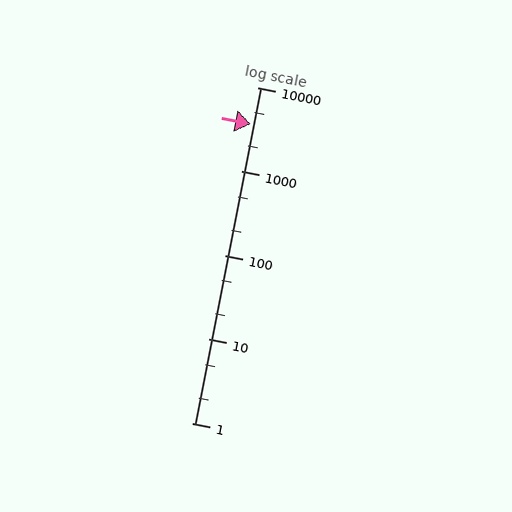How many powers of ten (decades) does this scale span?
The scale spans 4 decades, from 1 to 10000.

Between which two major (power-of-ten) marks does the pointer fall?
The pointer is between 1000 and 10000.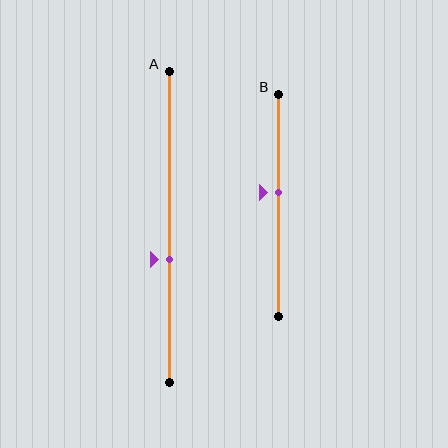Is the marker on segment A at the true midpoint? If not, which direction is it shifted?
No, the marker on segment A is shifted downward by about 10% of the segment length.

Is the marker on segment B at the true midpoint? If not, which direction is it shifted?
No, the marker on segment B is shifted upward by about 6% of the segment length.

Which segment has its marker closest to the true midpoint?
Segment B has its marker closest to the true midpoint.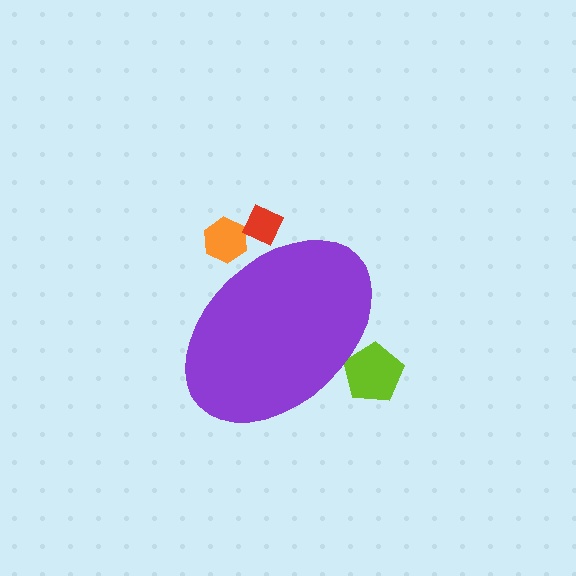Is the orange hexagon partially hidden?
Yes, the orange hexagon is partially hidden behind the purple ellipse.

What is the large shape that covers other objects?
A purple ellipse.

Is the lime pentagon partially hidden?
Yes, the lime pentagon is partially hidden behind the purple ellipse.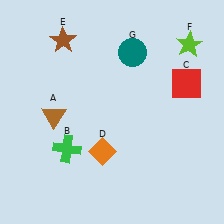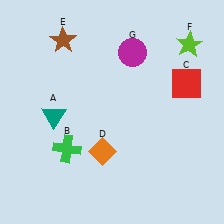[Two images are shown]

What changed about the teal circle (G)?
In Image 1, G is teal. In Image 2, it changed to magenta.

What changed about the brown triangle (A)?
In Image 1, A is brown. In Image 2, it changed to teal.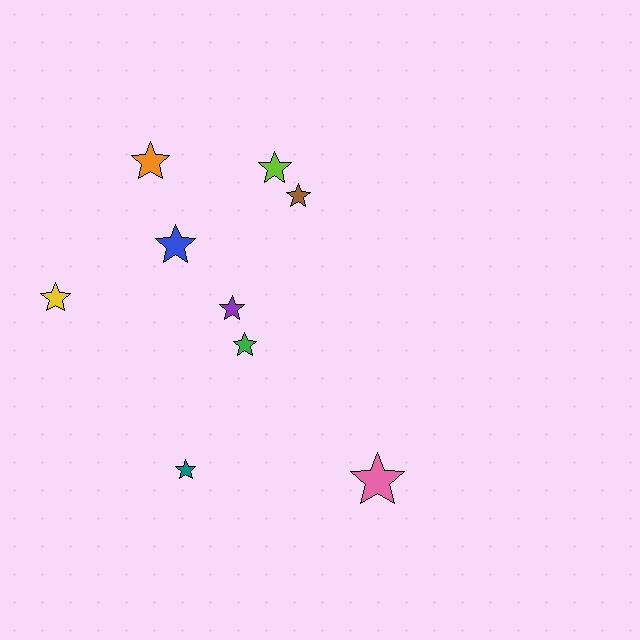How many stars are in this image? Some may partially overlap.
There are 9 stars.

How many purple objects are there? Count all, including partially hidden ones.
There is 1 purple object.